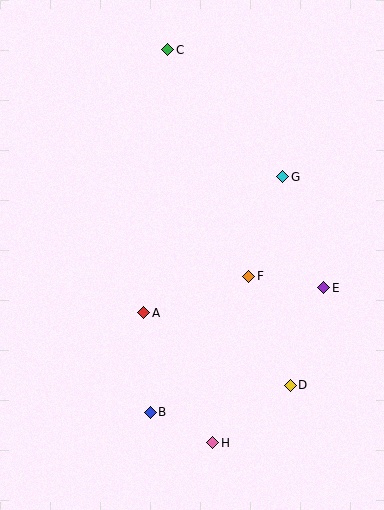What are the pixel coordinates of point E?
Point E is at (324, 288).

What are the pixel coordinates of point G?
Point G is at (283, 177).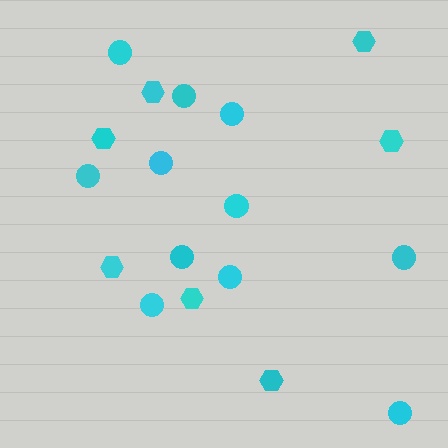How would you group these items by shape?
There are 2 groups: one group of circles (11) and one group of hexagons (7).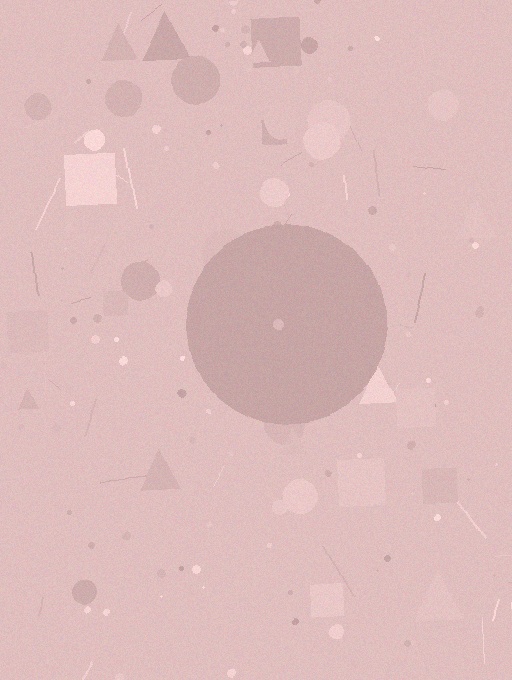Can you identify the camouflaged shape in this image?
The camouflaged shape is a circle.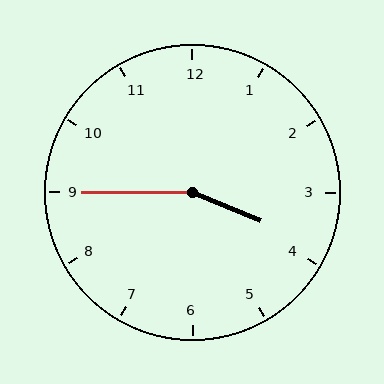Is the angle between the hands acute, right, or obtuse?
It is obtuse.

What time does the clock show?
3:45.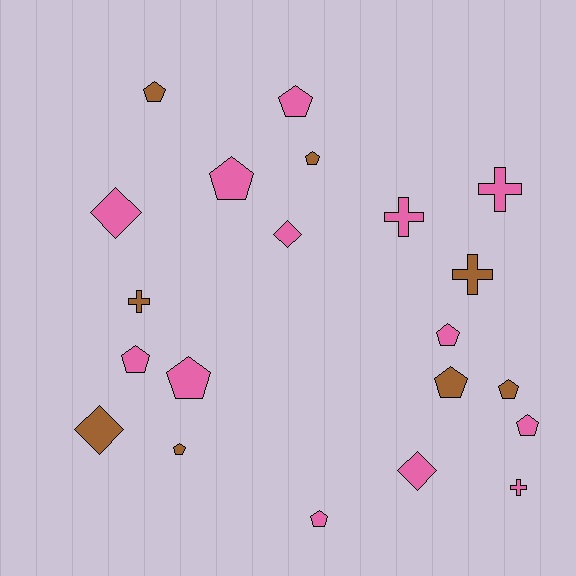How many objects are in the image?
There are 21 objects.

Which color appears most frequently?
Pink, with 13 objects.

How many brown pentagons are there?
There are 5 brown pentagons.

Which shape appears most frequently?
Pentagon, with 12 objects.